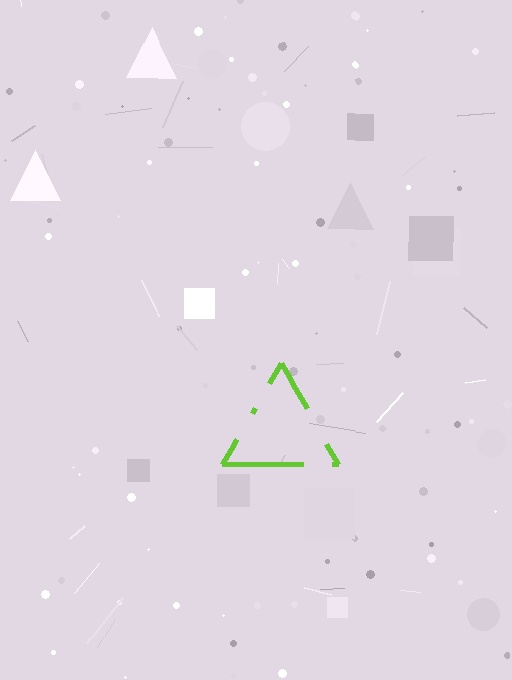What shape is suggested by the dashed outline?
The dashed outline suggests a triangle.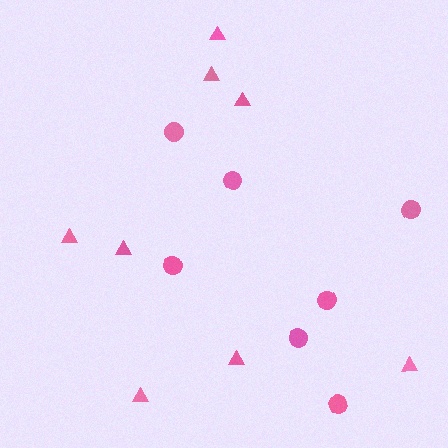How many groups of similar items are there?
There are 2 groups: one group of circles (7) and one group of triangles (8).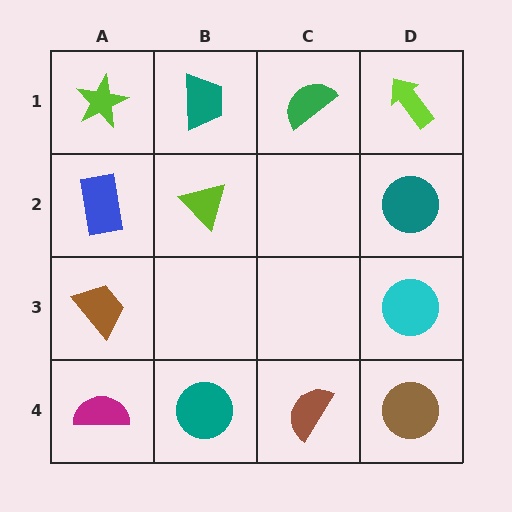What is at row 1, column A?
A lime star.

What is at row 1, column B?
A teal trapezoid.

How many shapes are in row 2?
3 shapes.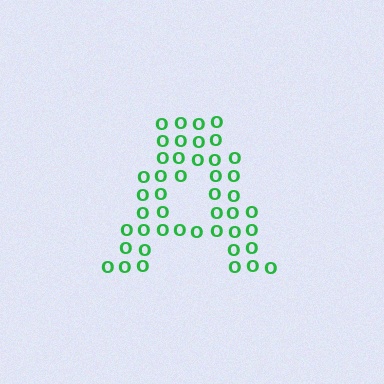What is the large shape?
The large shape is the letter A.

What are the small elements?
The small elements are letter O's.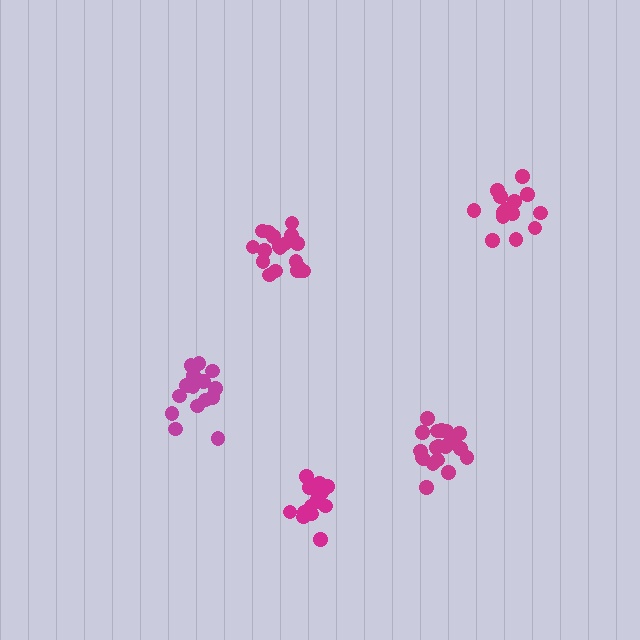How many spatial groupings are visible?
There are 5 spatial groupings.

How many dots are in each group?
Group 1: 19 dots, Group 2: 14 dots, Group 3: 14 dots, Group 4: 20 dots, Group 5: 16 dots (83 total).